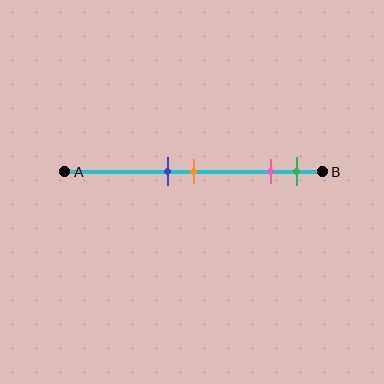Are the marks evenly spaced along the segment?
No, the marks are not evenly spaced.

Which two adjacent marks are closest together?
The blue and orange marks are the closest adjacent pair.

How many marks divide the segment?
There are 4 marks dividing the segment.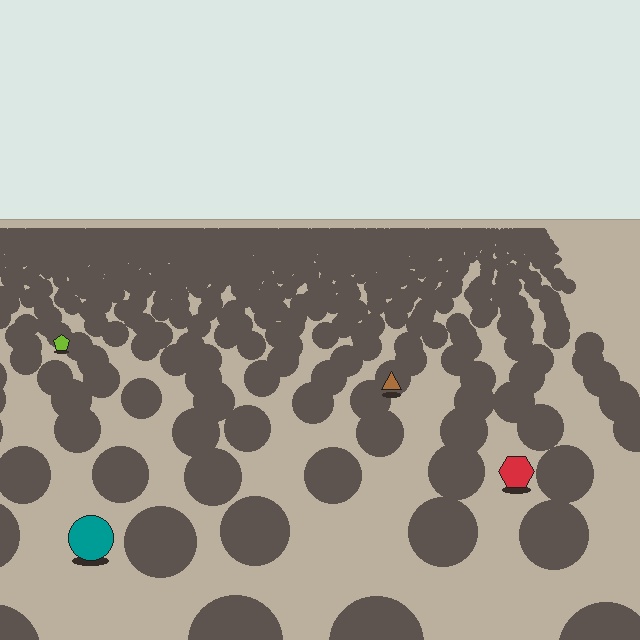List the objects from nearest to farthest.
From nearest to farthest: the teal circle, the red hexagon, the brown triangle, the lime pentagon.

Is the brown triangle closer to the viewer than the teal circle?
No. The teal circle is closer — you can tell from the texture gradient: the ground texture is coarser near it.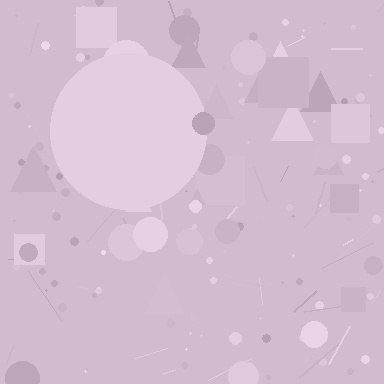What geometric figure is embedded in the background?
A circle is embedded in the background.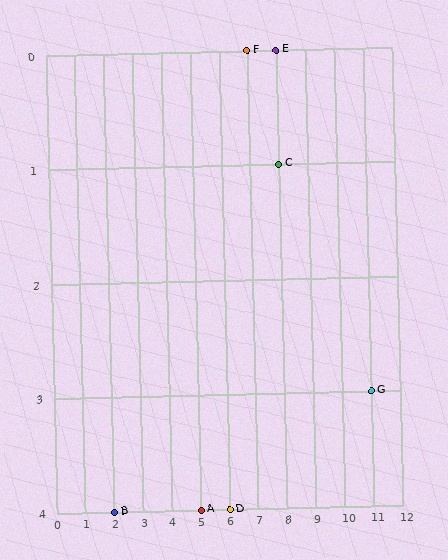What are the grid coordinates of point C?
Point C is at grid coordinates (8, 1).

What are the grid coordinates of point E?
Point E is at grid coordinates (8, 0).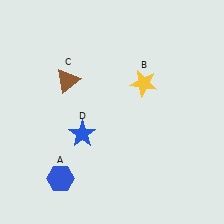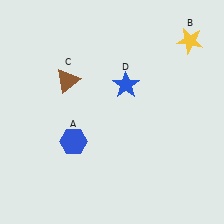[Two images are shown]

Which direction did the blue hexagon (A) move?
The blue hexagon (A) moved up.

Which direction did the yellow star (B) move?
The yellow star (B) moved right.